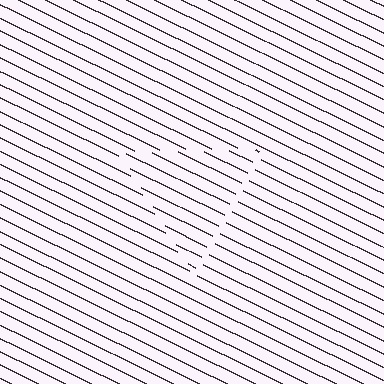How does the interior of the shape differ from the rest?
The interior of the shape contains the same grating, shifted by half a period — the contour is defined by the phase discontinuity where line-ends from the inner and outer gratings abut.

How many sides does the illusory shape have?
3 sides — the line-ends trace a triangle.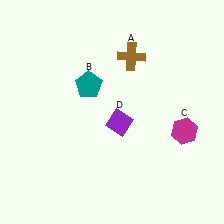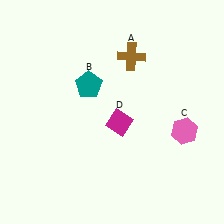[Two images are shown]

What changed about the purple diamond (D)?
In Image 1, D is purple. In Image 2, it changed to magenta.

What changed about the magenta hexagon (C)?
In Image 1, C is magenta. In Image 2, it changed to pink.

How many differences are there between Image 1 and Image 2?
There are 2 differences between the two images.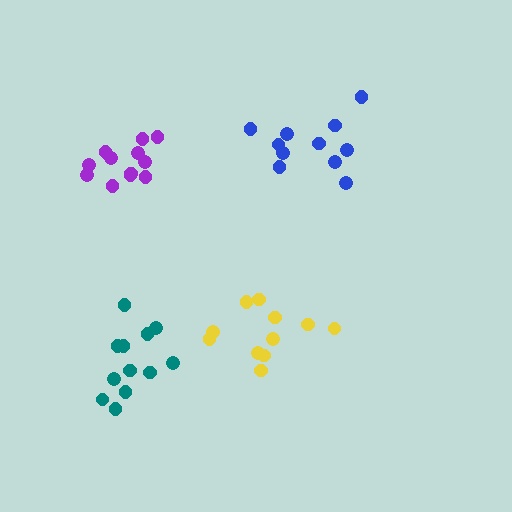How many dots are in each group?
Group 1: 11 dots, Group 2: 12 dots, Group 3: 11 dots, Group 4: 12 dots (46 total).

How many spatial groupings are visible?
There are 4 spatial groupings.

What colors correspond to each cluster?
The clusters are colored: yellow, teal, blue, purple.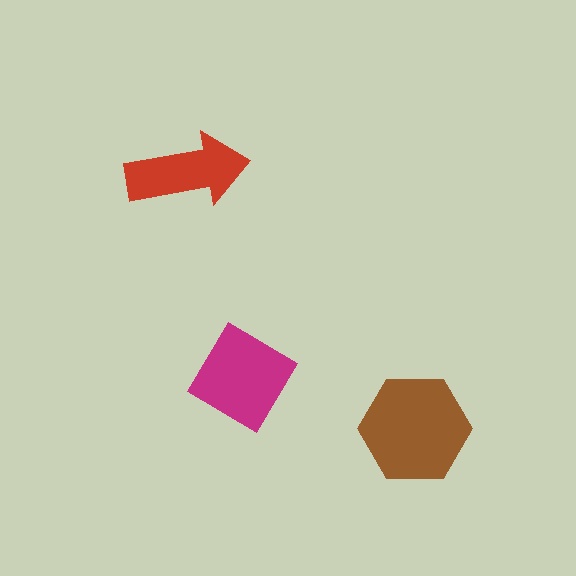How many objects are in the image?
There are 3 objects in the image.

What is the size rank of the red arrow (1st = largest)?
3rd.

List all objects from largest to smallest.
The brown hexagon, the magenta diamond, the red arrow.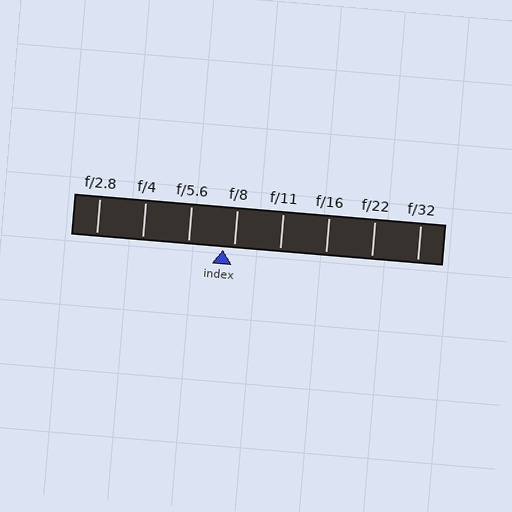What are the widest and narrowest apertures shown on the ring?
The widest aperture shown is f/2.8 and the narrowest is f/32.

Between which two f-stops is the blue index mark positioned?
The index mark is between f/5.6 and f/8.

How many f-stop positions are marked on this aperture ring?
There are 8 f-stop positions marked.